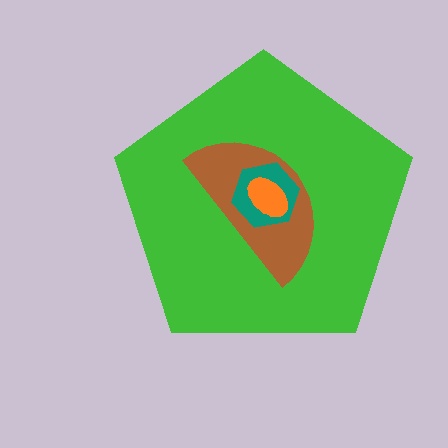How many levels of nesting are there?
4.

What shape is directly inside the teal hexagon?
The orange ellipse.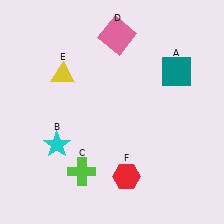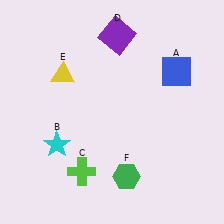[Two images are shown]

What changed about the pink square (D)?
In Image 1, D is pink. In Image 2, it changed to purple.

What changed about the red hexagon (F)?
In Image 1, F is red. In Image 2, it changed to green.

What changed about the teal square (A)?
In Image 1, A is teal. In Image 2, it changed to blue.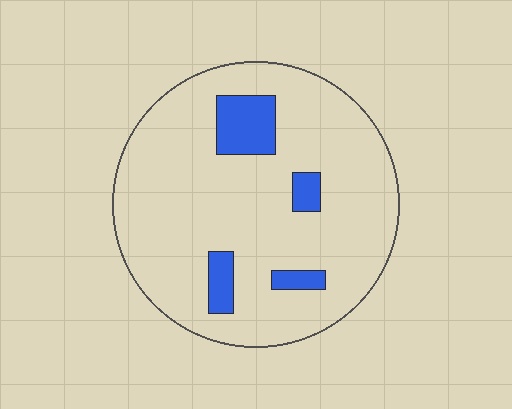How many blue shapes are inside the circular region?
4.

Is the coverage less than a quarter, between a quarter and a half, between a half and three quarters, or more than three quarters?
Less than a quarter.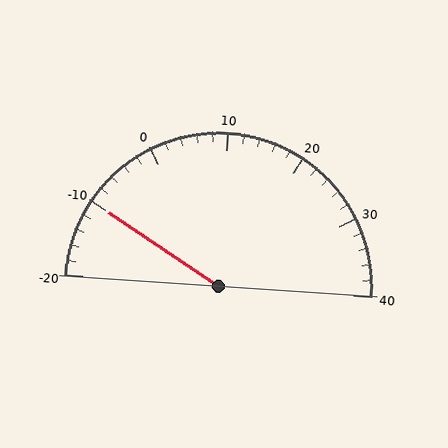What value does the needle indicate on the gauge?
The needle indicates approximately -10.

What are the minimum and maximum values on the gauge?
The gauge ranges from -20 to 40.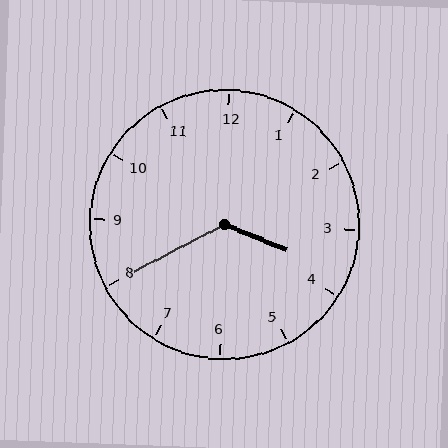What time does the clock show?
3:40.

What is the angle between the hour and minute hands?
Approximately 130 degrees.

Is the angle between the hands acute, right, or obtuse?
It is obtuse.